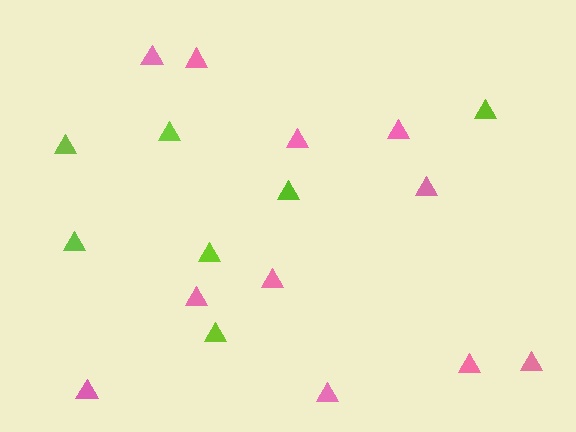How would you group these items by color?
There are 2 groups: one group of lime triangles (7) and one group of pink triangles (11).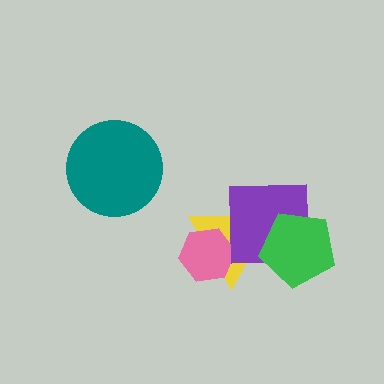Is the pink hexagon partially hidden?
No, no other shape covers it.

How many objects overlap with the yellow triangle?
3 objects overlap with the yellow triangle.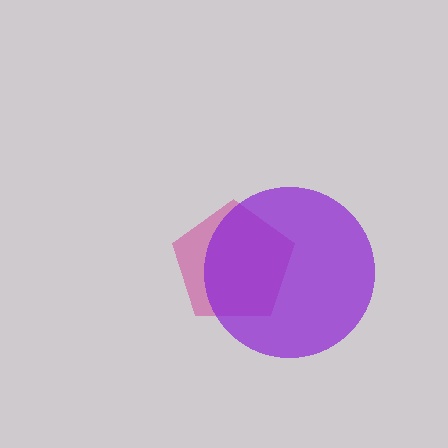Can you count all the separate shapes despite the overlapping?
Yes, there are 2 separate shapes.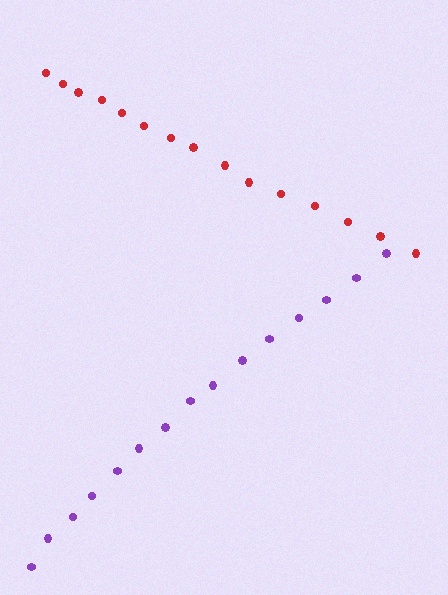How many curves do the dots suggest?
There are 2 distinct paths.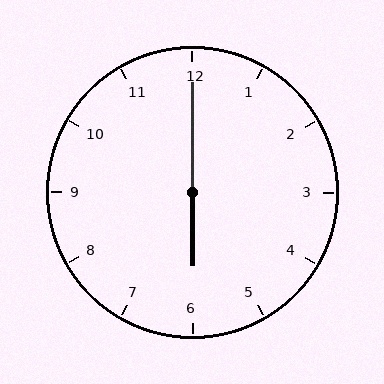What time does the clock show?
6:00.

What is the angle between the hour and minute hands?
Approximately 180 degrees.